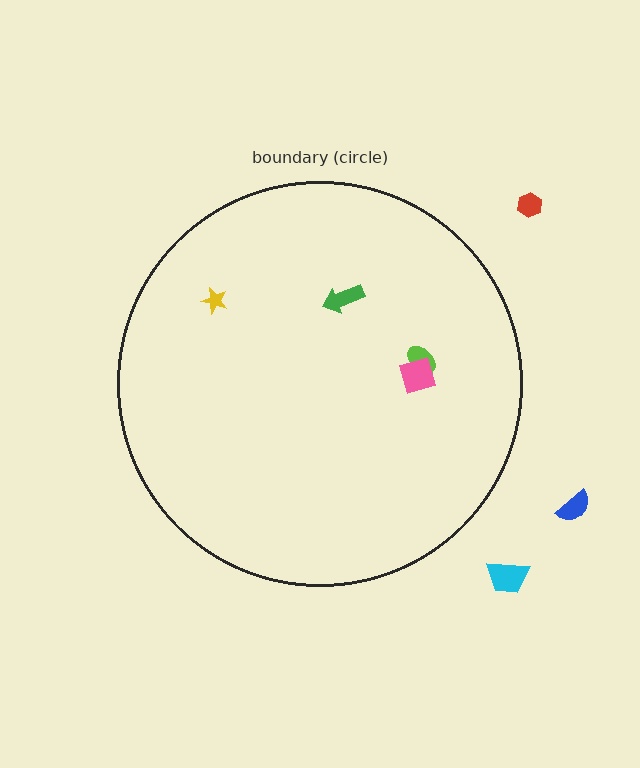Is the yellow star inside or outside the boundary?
Inside.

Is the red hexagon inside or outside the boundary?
Outside.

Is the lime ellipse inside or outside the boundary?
Inside.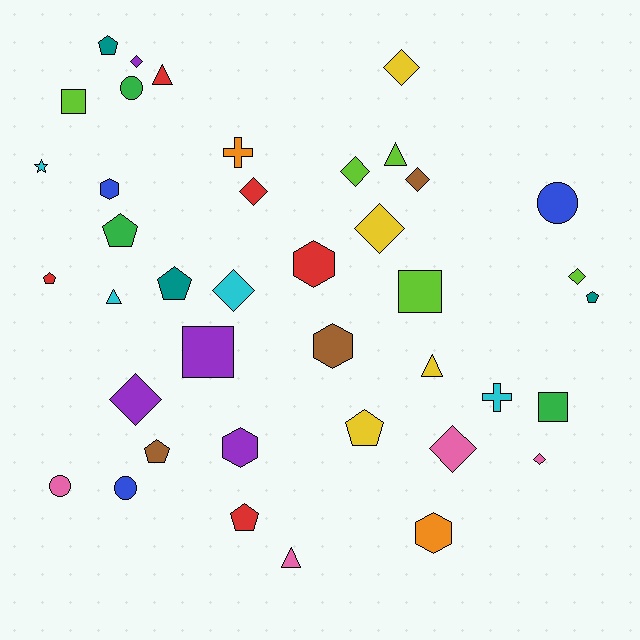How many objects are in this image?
There are 40 objects.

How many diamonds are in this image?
There are 11 diamonds.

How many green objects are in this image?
There are 3 green objects.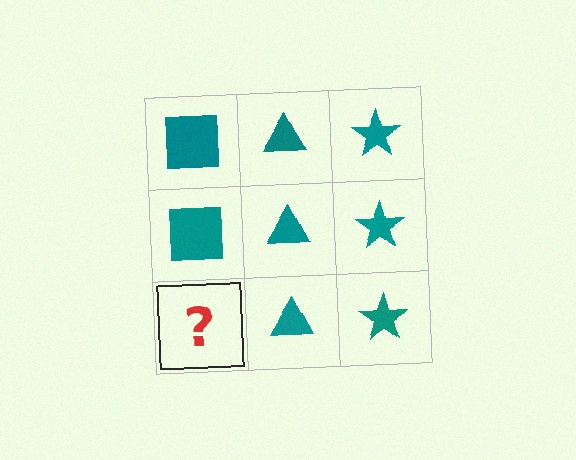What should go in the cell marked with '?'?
The missing cell should contain a teal square.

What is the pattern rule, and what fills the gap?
The rule is that each column has a consistent shape. The gap should be filled with a teal square.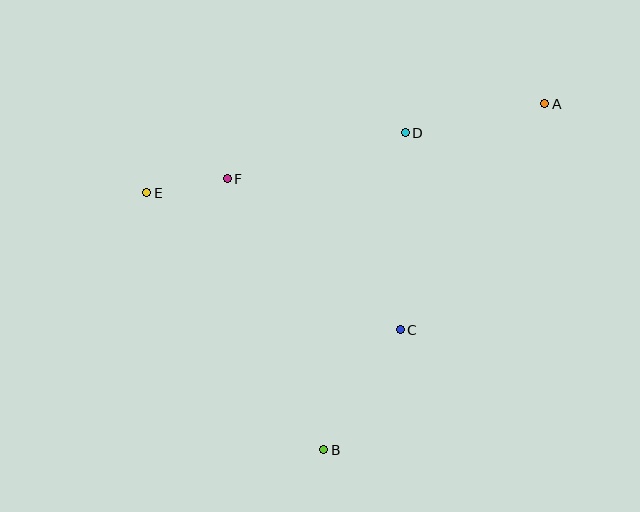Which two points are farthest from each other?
Points A and B are farthest from each other.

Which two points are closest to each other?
Points E and F are closest to each other.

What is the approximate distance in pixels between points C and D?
The distance between C and D is approximately 197 pixels.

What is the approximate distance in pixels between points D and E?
The distance between D and E is approximately 265 pixels.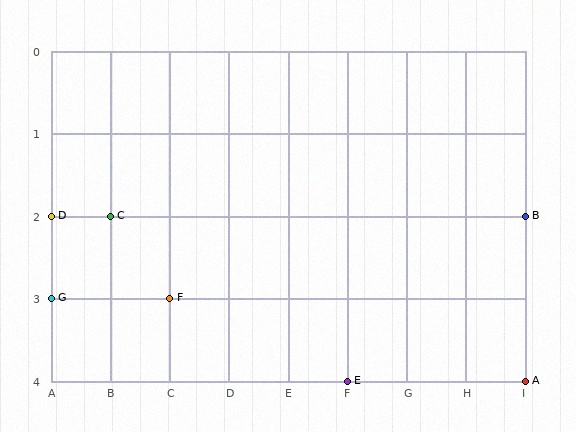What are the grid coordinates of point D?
Point D is at grid coordinates (A, 2).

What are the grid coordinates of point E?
Point E is at grid coordinates (F, 4).